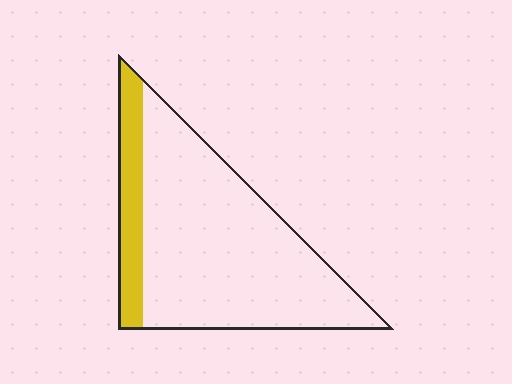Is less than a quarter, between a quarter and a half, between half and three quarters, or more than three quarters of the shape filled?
Less than a quarter.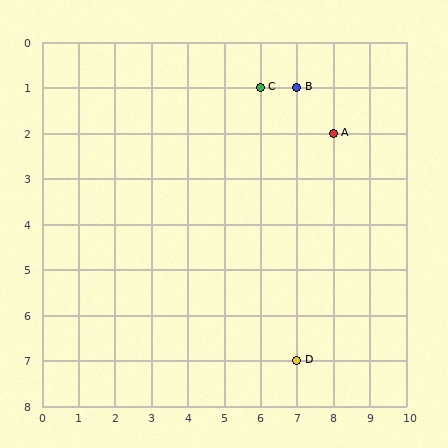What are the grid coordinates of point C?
Point C is at grid coordinates (6, 1).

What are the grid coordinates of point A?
Point A is at grid coordinates (8, 2).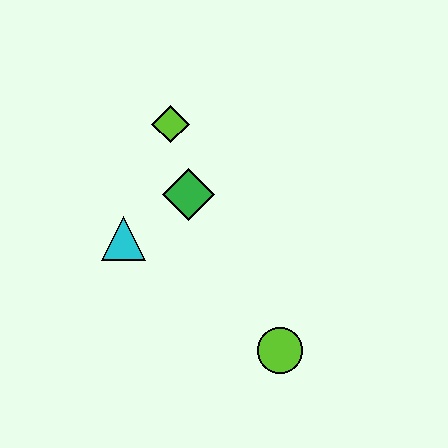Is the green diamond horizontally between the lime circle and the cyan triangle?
Yes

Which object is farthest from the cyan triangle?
The lime circle is farthest from the cyan triangle.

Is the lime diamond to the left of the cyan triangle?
No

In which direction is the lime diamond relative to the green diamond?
The lime diamond is above the green diamond.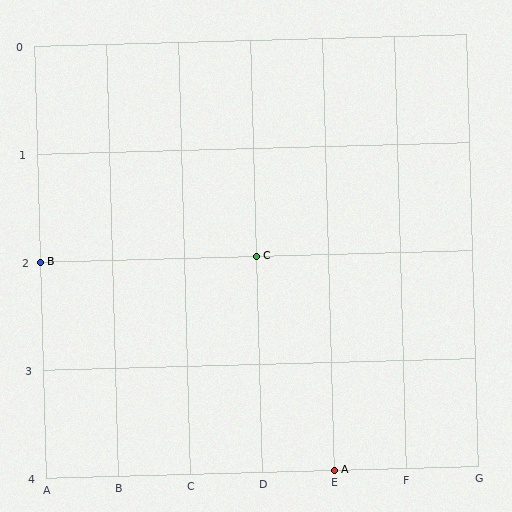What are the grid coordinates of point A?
Point A is at grid coordinates (E, 4).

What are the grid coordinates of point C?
Point C is at grid coordinates (D, 2).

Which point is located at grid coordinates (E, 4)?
Point A is at (E, 4).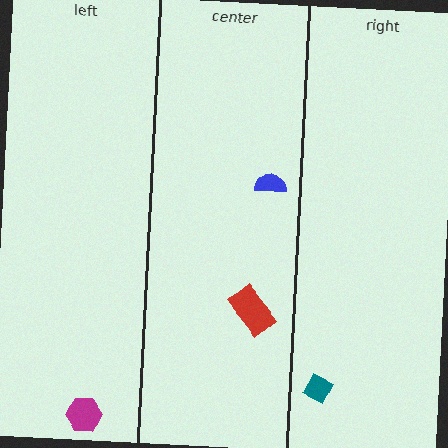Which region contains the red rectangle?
The center region.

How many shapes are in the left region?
1.